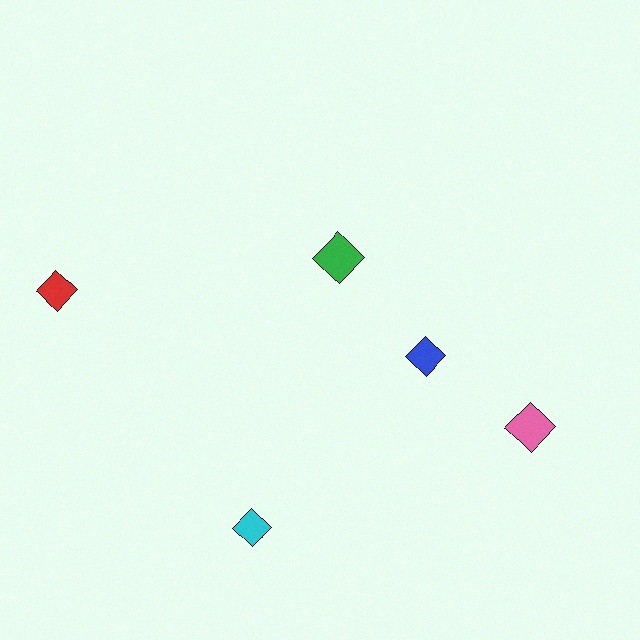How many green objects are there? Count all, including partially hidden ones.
There is 1 green object.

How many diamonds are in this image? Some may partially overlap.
There are 5 diamonds.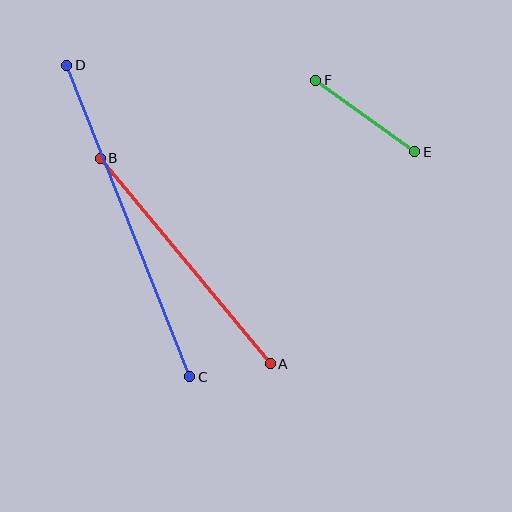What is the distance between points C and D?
The distance is approximately 335 pixels.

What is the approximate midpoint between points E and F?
The midpoint is at approximately (365, 116) pixels.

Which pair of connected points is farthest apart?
Points C and D are farthest apart.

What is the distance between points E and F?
The distance is approximately 122 pixels.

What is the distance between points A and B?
The distance is approximately 267 pixels.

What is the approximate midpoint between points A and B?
The midpoint is at approximately (185, 261) pixels.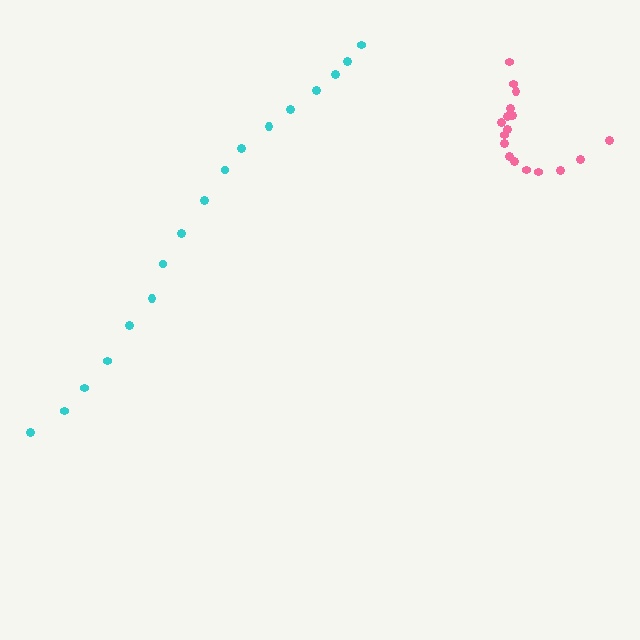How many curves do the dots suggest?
There are 2 distinct paths.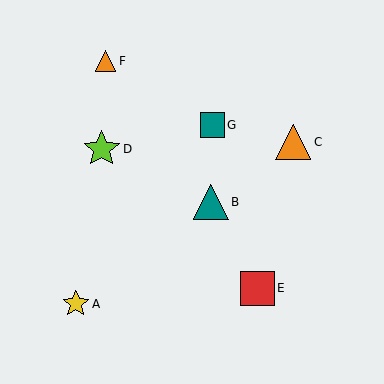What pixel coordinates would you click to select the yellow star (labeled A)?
Click at (76, 304) to select the yellow star A.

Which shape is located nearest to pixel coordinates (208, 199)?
The teal triangle (labeled B) at (211, 202) is nearest to that location.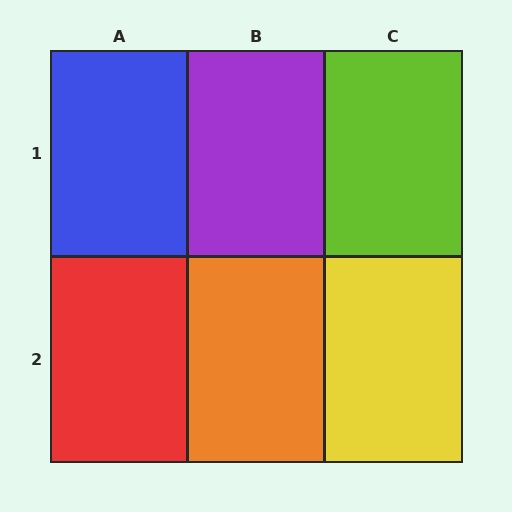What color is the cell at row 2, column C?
Yellow.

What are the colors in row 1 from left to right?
Blue, purple, lime.